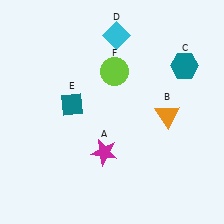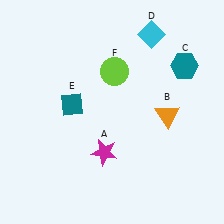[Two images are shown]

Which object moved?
The cyan diamond (D) moved right.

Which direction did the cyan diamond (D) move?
The cyan diamond (D) moved right.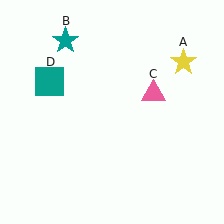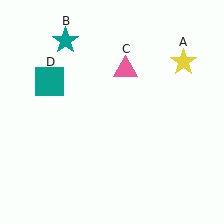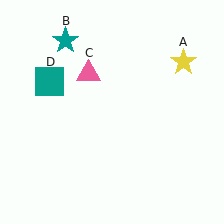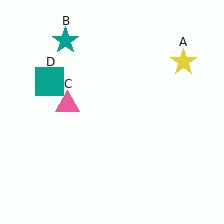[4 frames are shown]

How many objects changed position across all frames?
1 object changed position: pink triangle (object C).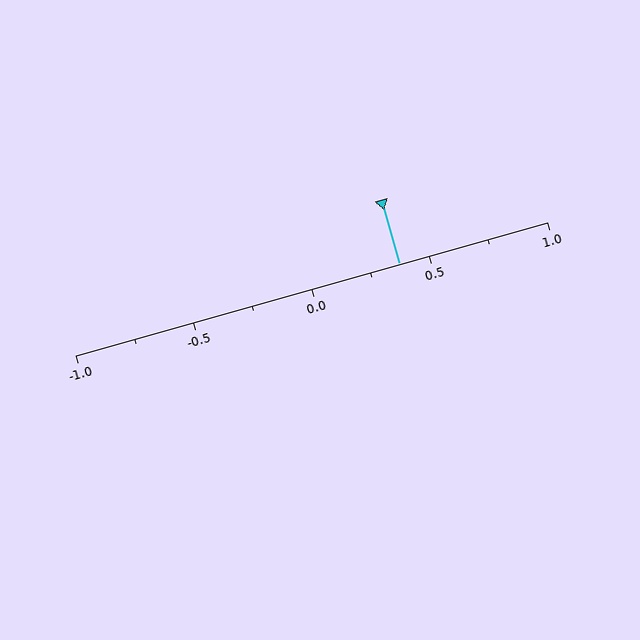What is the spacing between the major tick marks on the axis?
The major ticks are spaced 0.5 apart.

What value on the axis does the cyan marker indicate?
The marker indicates approximately 0.38.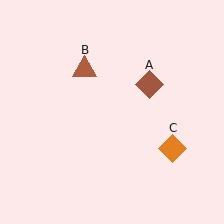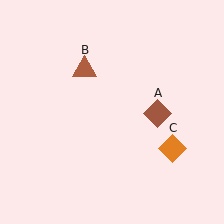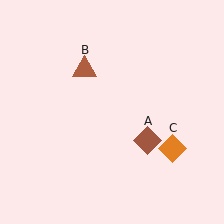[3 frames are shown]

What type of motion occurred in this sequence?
The brown diamond (object A) rotated clockwise around the center of the scene.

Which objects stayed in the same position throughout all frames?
Brown triangle (object B) and orange diamond (object C) remained stationary.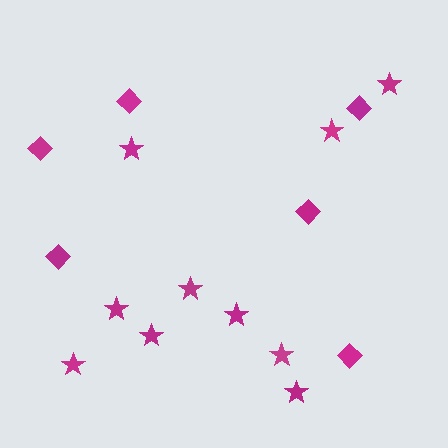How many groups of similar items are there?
There are 2 groups: one group of stars (10) and one group of diamonds (6).